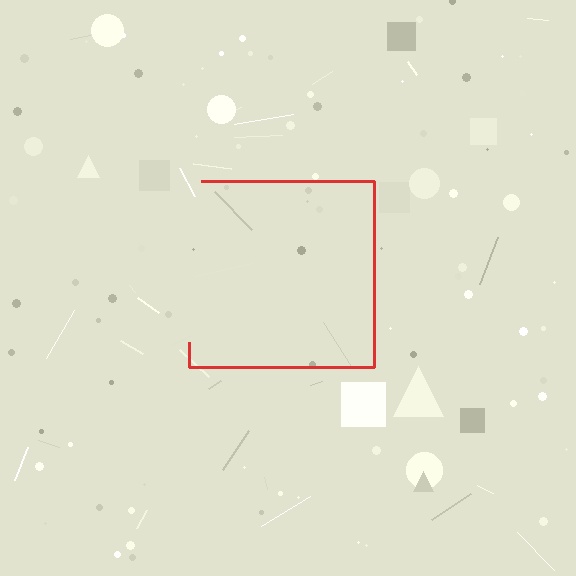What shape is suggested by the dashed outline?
The dashed outline suggests a square.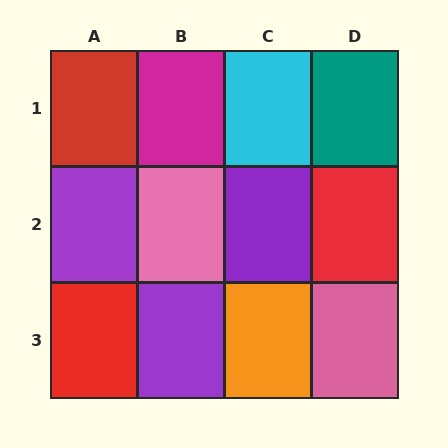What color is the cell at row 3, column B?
Purple.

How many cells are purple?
3 cells are purple.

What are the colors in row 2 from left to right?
Purple, pink, purple, red.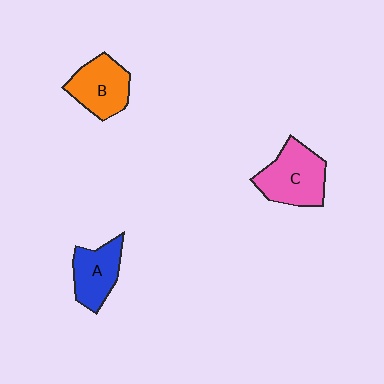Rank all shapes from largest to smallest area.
From largest to smallest: C (pink), B (orange), A (blue).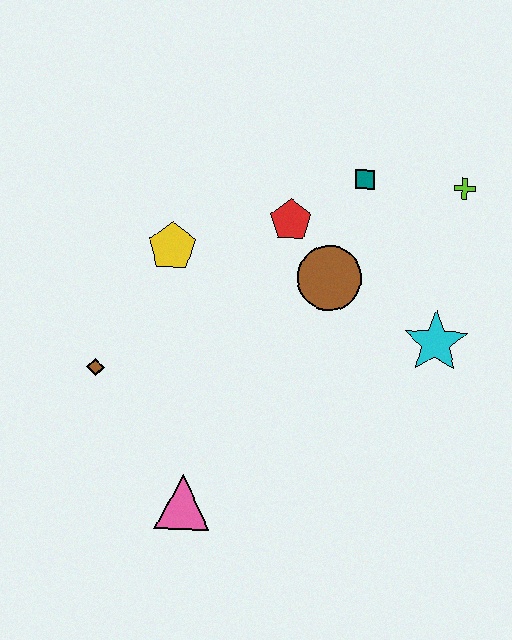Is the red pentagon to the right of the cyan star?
No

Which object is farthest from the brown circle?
The pink triangle is farthest from the brown circle.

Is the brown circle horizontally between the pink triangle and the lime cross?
Yes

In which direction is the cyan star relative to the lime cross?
The cyan star is below the lime cross.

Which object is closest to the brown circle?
The red pentagon is closest to the brown circle.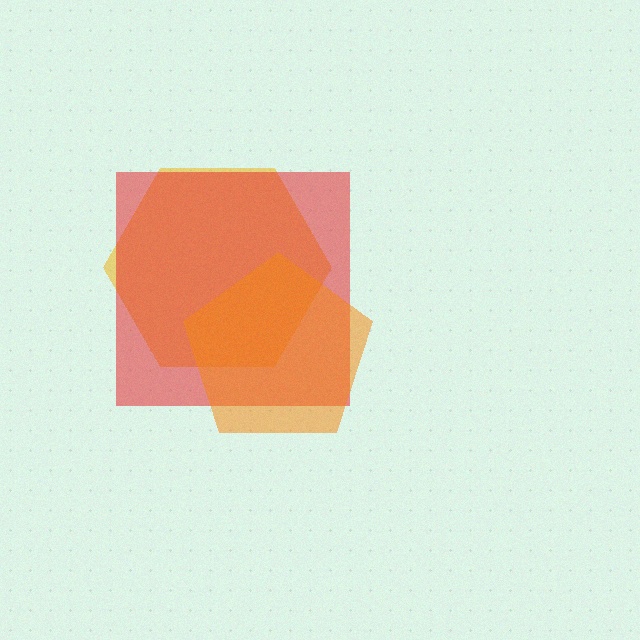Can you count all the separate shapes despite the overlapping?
Yes, there are 3 separate shapes.